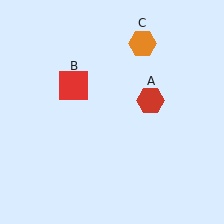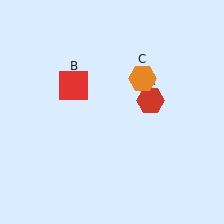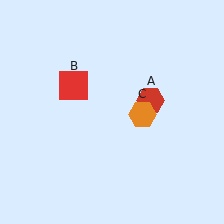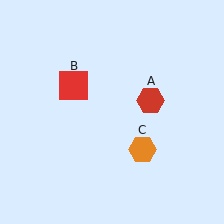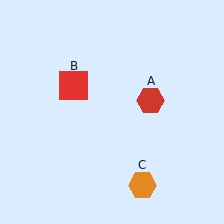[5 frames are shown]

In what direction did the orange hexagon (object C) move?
The orange hexagon (object C) moved down.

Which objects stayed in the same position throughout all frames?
Red hexagon (object A) and red square (object B) remained stationary.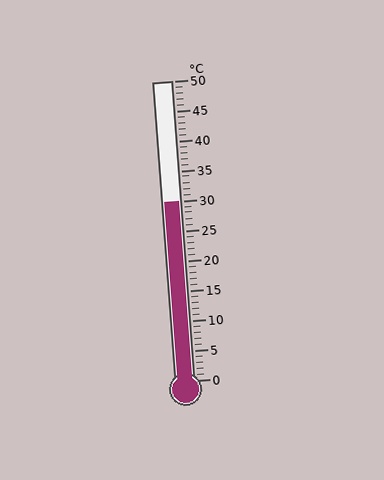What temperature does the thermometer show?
The thermometer shows approximately 30°C.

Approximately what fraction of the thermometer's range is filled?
The thermometer is filled to approximately 60% of its range.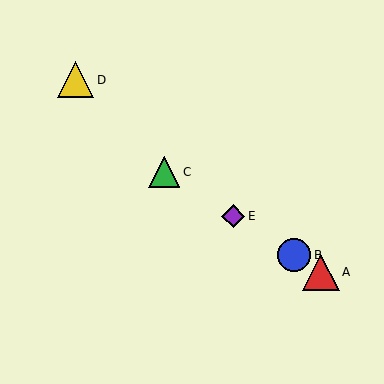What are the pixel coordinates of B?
Object B is at (294, 255).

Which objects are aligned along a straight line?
Objects A, B, C, E are aligned along a straight line.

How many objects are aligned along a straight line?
4 objects (A, B, C, E) are aligned along a straight line.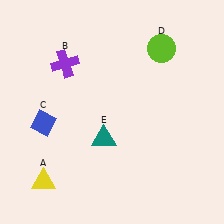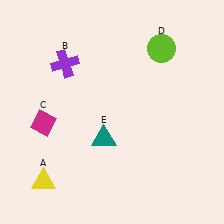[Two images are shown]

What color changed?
The diamond (C) changed from blue in Image 1 to magenta in Image 2.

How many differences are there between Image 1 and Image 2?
There is 1 difference between the two images.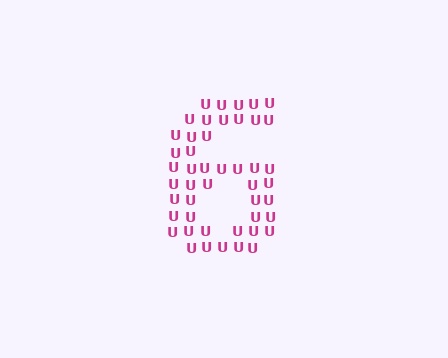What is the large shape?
The large shape is the digit 6.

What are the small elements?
The small elements are letter U's.